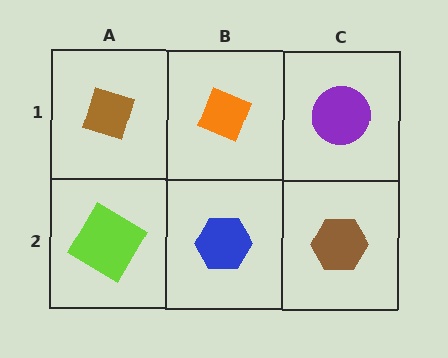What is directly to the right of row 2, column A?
A blue hexagon.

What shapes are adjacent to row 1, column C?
A brown hexagon (row 2, column C), an orange diamond (row 1, column B).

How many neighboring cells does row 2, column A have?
2.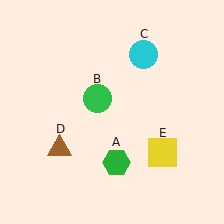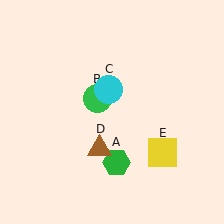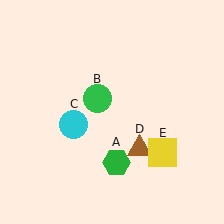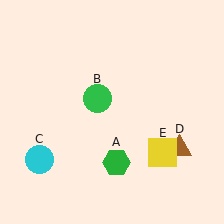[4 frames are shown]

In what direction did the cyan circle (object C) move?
The cyan circle (object C) moved down and to the left.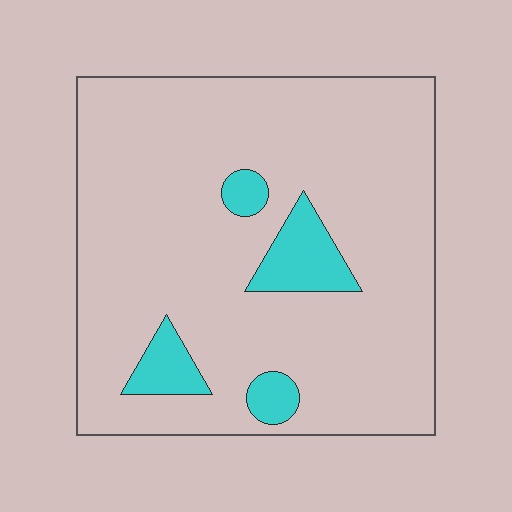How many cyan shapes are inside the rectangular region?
4.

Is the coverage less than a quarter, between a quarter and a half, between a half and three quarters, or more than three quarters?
Less than a quarter.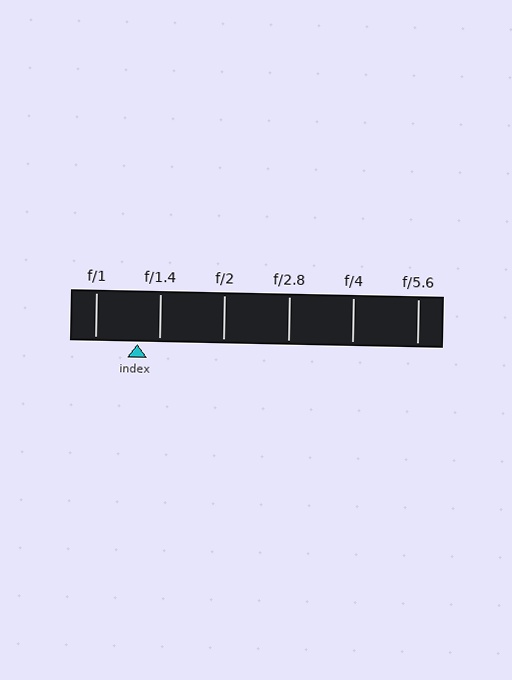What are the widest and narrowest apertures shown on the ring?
The widest aperture shown is f/1 and the narrowest is f/5.6.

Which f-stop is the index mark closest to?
The index mark is closest to f/1.4.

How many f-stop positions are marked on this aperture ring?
There are 6 f-stop positions marked.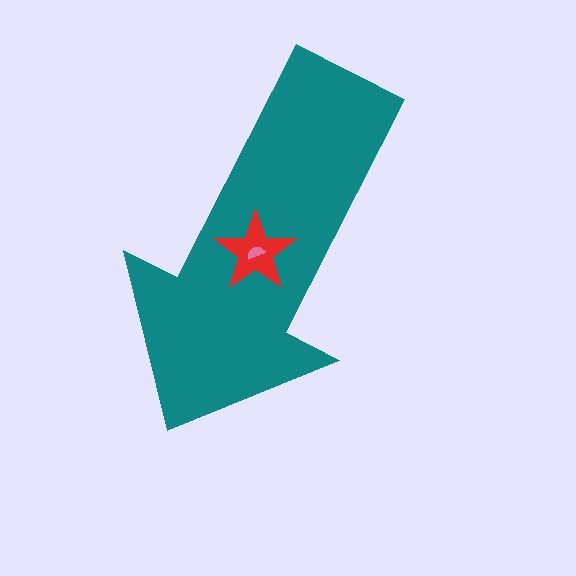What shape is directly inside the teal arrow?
The red star.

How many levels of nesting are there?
3.